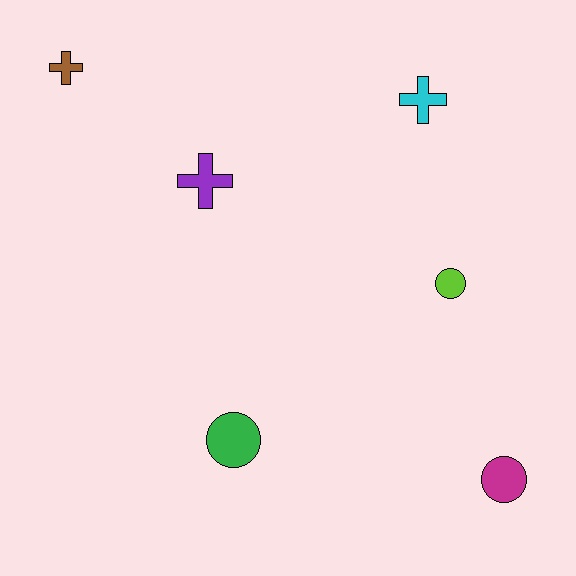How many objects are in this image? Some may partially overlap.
There are 6 objects.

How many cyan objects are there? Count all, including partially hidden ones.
There is 1 cyan object.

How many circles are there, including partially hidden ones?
There are 3 circles.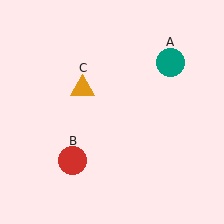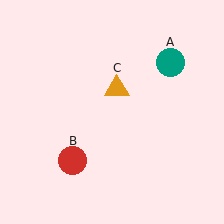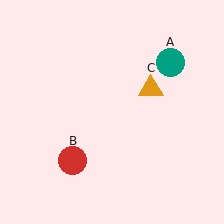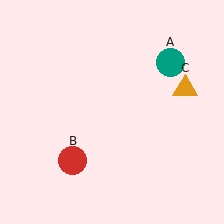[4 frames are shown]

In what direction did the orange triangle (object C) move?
The orange triangle (object C) moved right.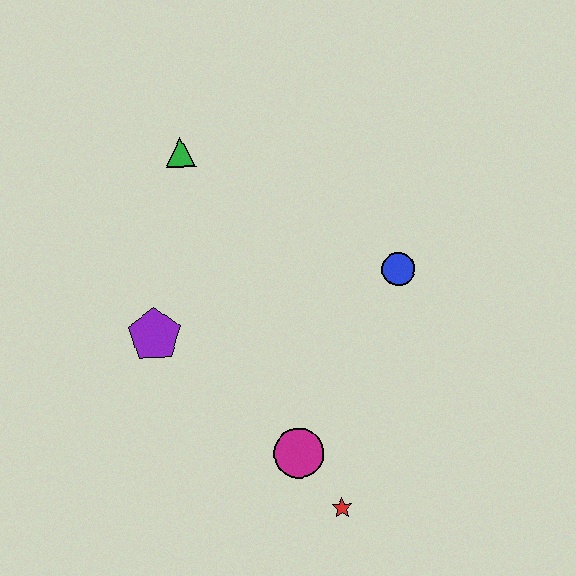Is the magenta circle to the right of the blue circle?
No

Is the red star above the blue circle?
No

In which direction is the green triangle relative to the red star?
The green triangle is above the red star.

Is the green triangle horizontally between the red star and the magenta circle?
No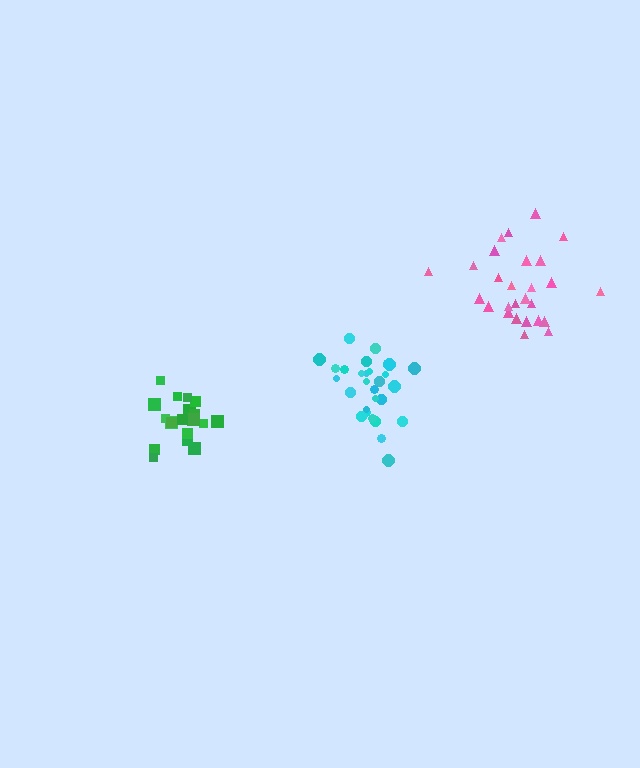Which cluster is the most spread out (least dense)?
Pink.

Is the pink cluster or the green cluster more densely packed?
Green.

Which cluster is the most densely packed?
Cyan.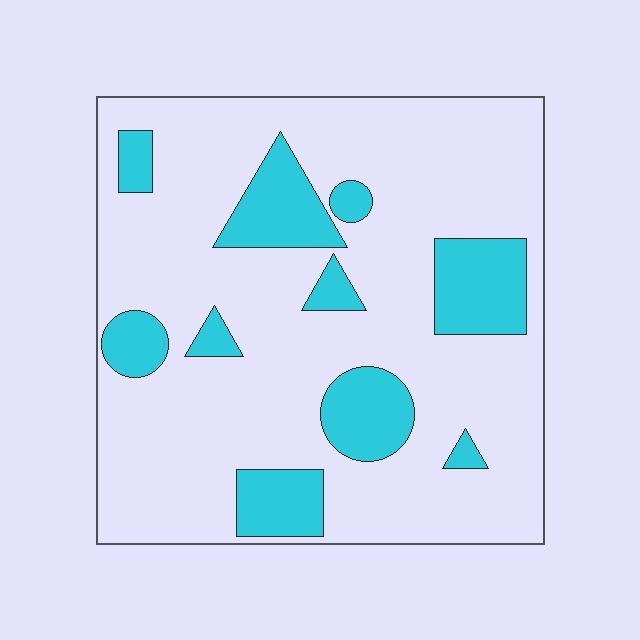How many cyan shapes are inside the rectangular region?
10.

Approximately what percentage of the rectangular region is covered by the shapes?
Approximately 20%.